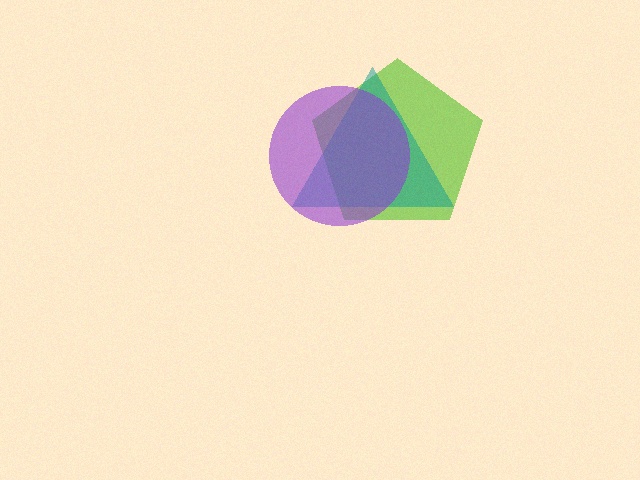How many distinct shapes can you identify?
There are 3 distinct shapes: a lime pentagon, a teal triangle, a purple circle.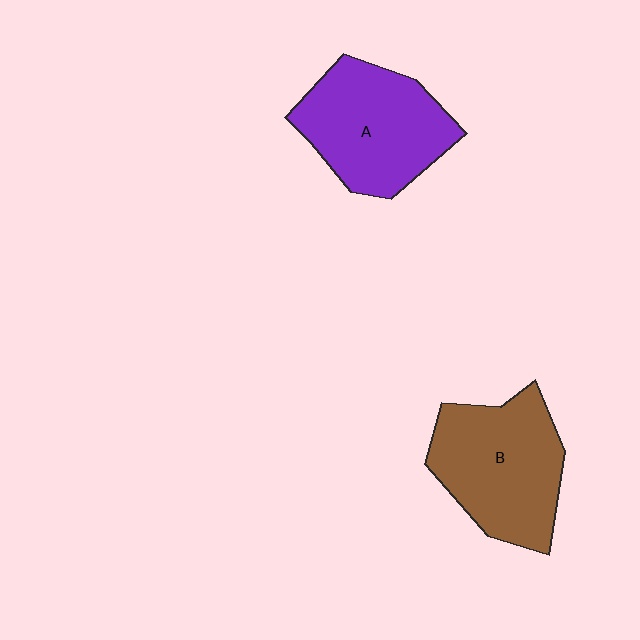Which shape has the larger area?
Shape B (brown).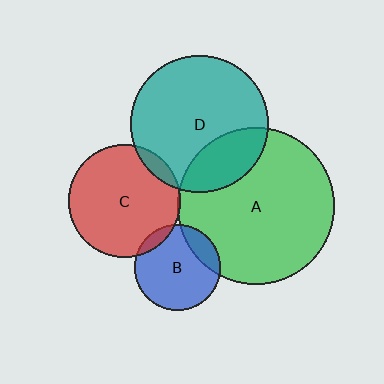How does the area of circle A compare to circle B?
Approximately 3.3 times.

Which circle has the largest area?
Circle A (green).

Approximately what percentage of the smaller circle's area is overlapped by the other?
Approximately 5%.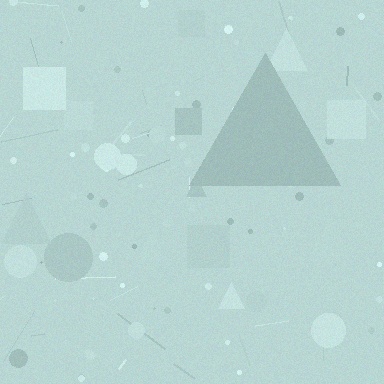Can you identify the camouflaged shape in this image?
The camouflaged shape is a triangle.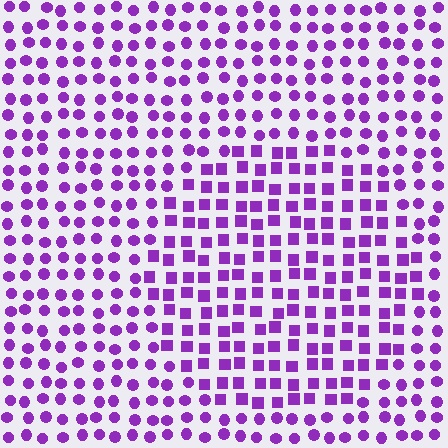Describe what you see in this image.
The image is filled with small purple elements arranged in a uniform grid. A circle-shaped region contains squares, while the surrounding area contains circles. The boundary is defined purely by the change in element shape.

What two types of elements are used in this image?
The image uses squares inside the circle region and circles outside it.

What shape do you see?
I see a circle.